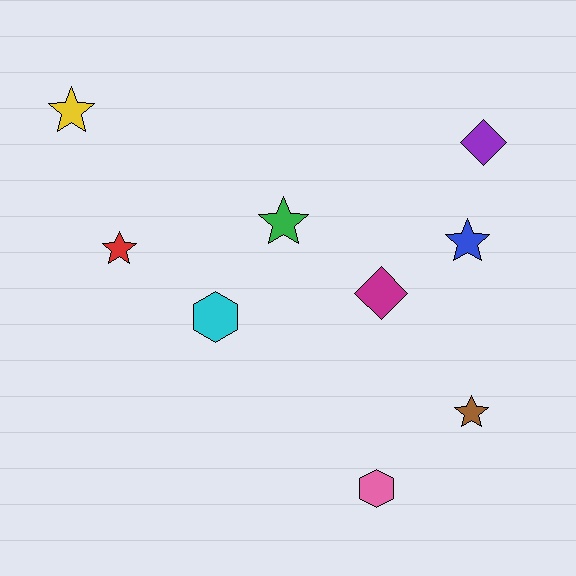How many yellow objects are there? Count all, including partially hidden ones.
There is 1 yellow object.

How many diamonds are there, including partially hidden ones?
There are 2 diamonds.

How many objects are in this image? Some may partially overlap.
There are 9 objects.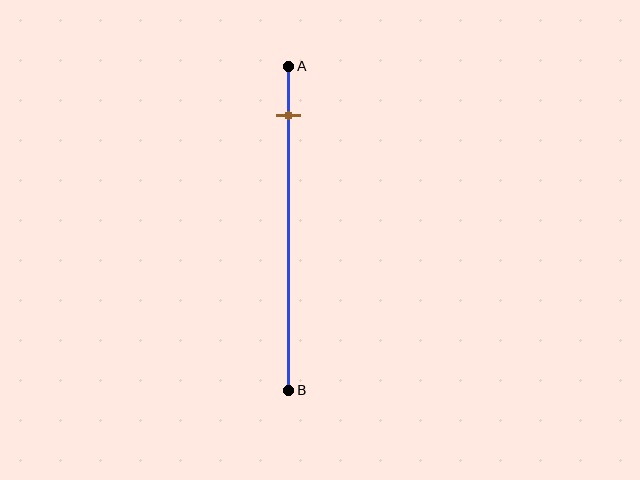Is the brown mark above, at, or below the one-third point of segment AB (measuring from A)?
The brown mark is above the one-third point of segment AB.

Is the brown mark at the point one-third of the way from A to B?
No, the mark is at about 15% from A, not at the 33% one-third point.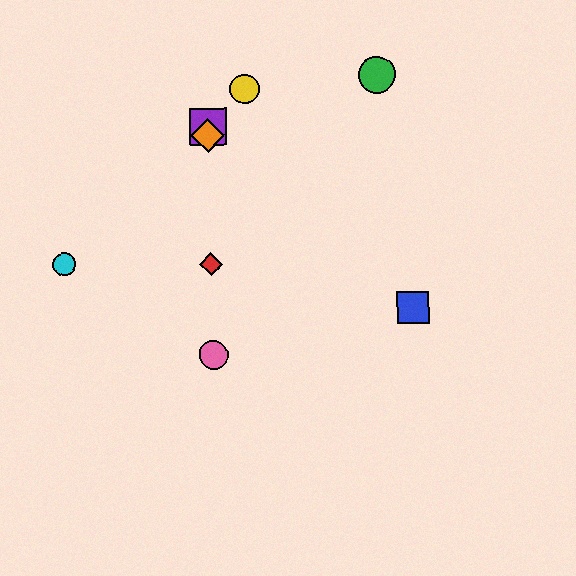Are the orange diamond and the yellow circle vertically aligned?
No, the orange diamond is at x≈208 and the yellow circle is at x≈244.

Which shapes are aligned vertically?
The red diamond, the purple square, the orange diamond, the pink circle are aligned vertically.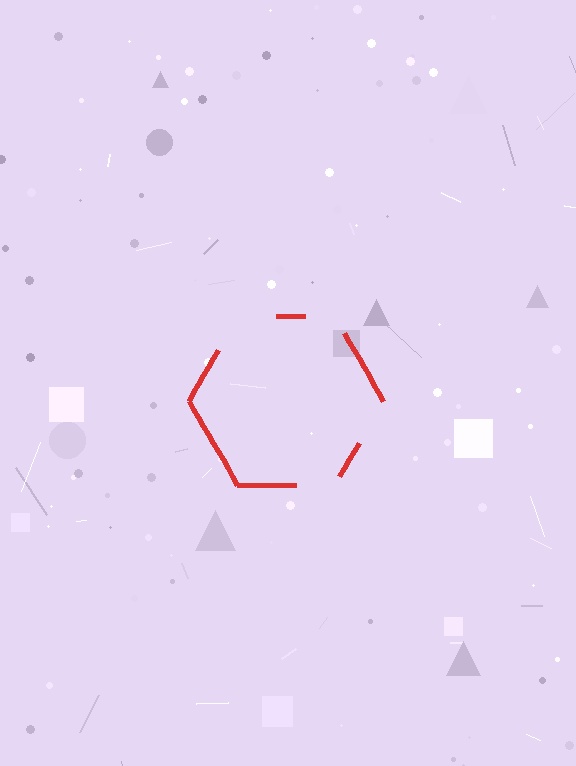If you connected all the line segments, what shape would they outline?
They would outline a hexagon.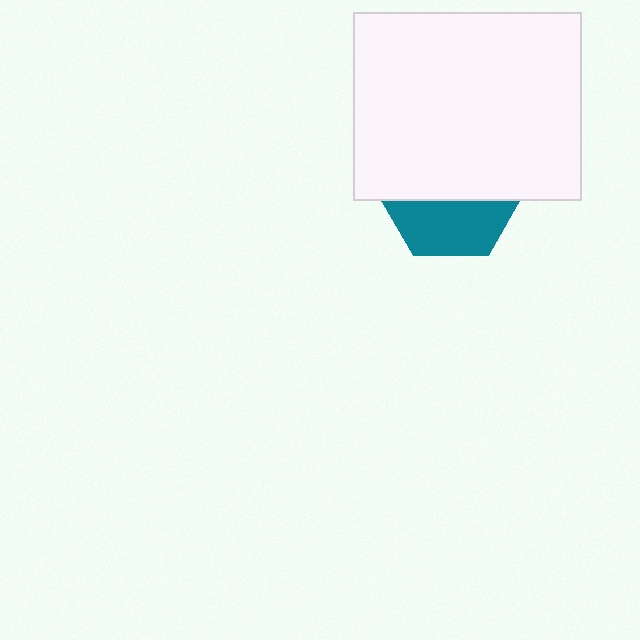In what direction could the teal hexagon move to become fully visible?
The teal hexagon could move down. That would shift it out from behind the white rectangle entirely.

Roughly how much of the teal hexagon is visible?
A small part of it is visible (roughly 39%).